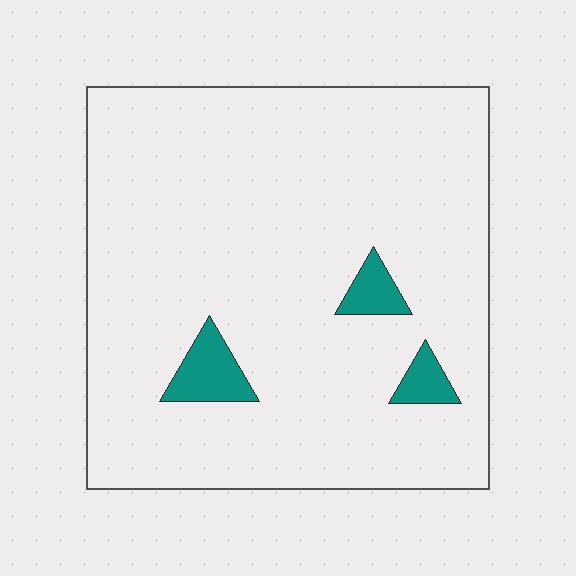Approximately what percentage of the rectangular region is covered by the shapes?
Approximately 5%.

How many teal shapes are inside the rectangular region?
3.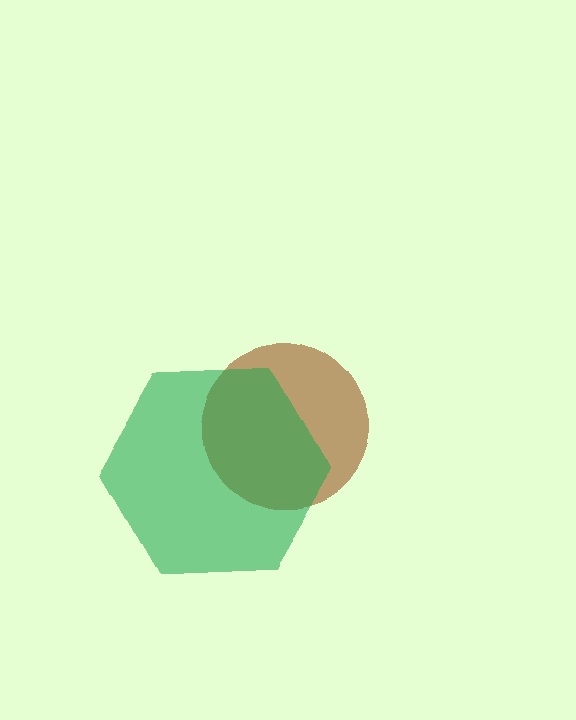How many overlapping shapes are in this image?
There are 2 overlapping shapes in the image.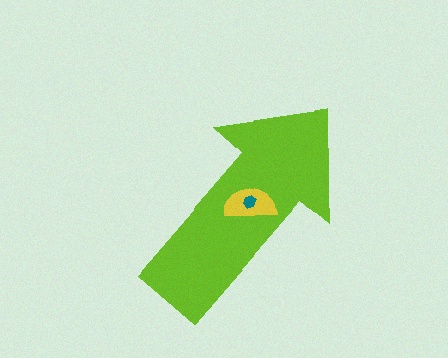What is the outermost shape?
The lime arrow.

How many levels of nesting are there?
3.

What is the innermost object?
The teal hexagon.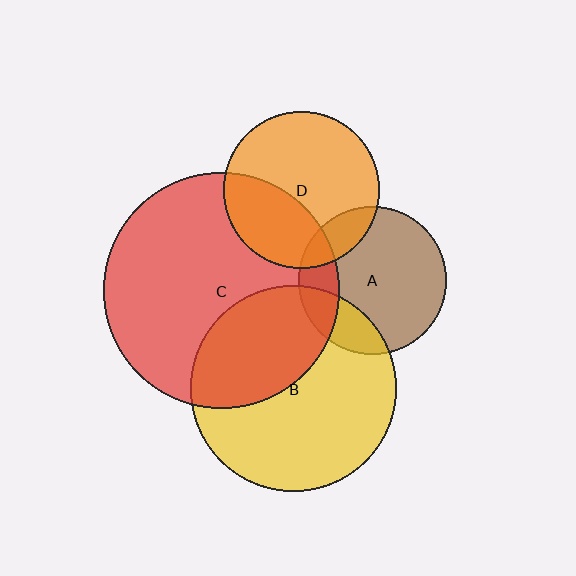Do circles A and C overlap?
Yes.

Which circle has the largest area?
Circle C (red).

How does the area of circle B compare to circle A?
Approximately 2.0 times.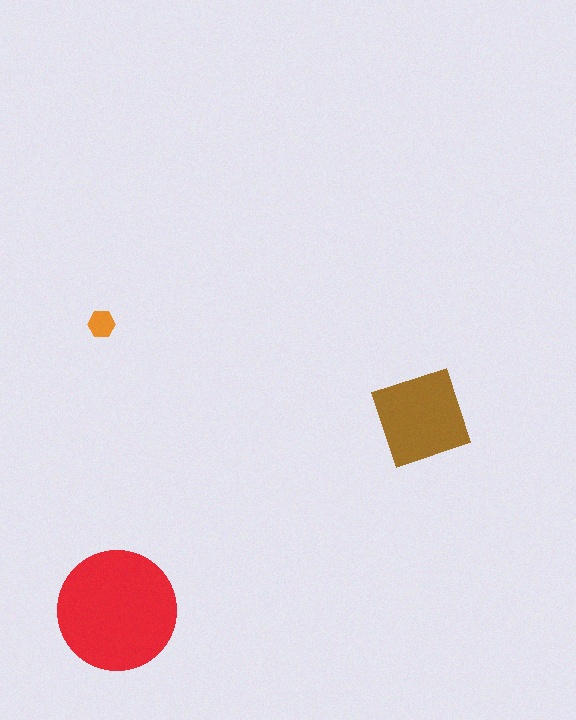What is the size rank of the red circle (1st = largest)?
1st.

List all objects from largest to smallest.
The red circle, the brown square, the orange hexagon.